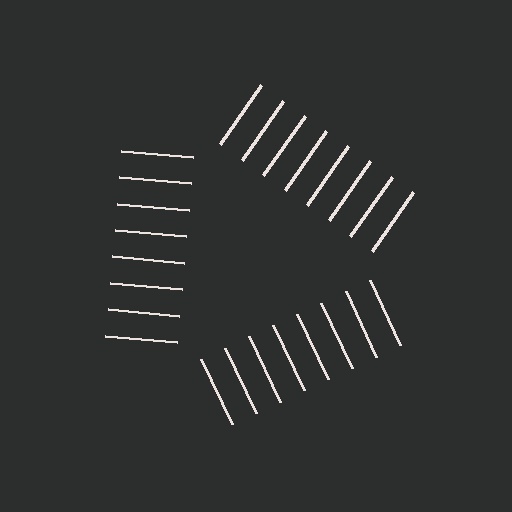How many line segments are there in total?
24 — 8 along each of the 3 edges.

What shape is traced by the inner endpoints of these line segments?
An illusory triangle — the line segments terminate on its edges but no continuous stroke is drawn.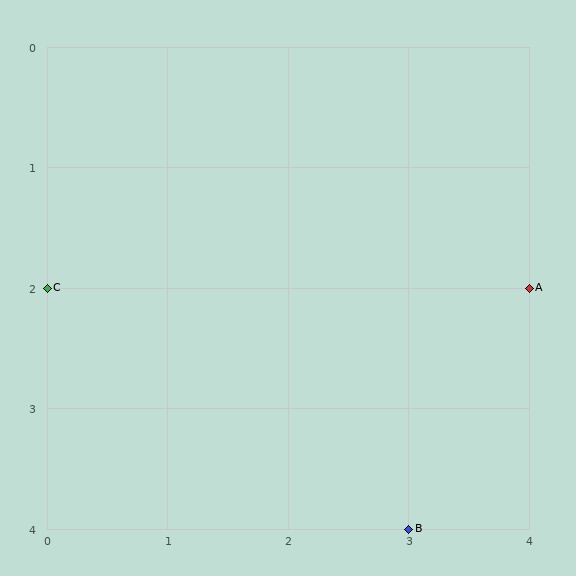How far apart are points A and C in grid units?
Points A and C are 4 columns apart.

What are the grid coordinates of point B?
Point B is at grid coordinates (3, 4).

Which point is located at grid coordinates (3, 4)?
Point B is at (3, 4).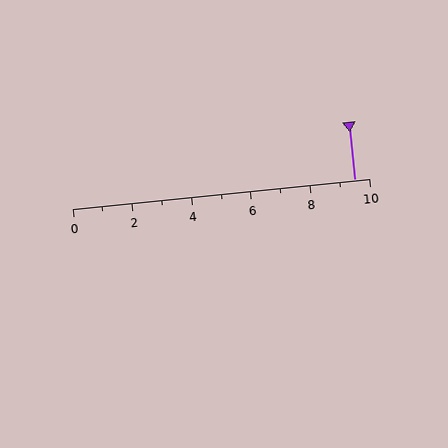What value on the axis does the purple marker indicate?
The marker indicates approximately 9.5.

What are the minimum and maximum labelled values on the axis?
The axis runs from 0 to 10.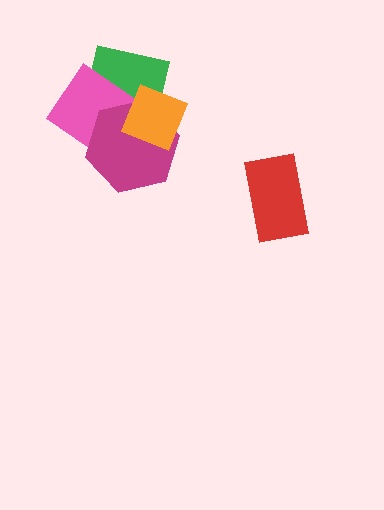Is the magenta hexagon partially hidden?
Yes, it is partially covered by another shape.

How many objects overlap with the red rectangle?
0 objects overlap with the red rectangle.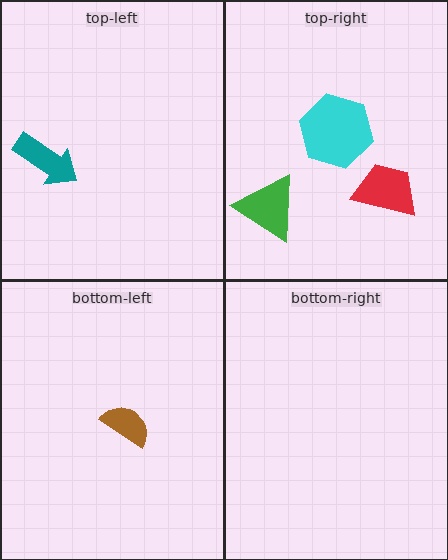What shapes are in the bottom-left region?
The brown semicircle.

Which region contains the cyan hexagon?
The top-right region.